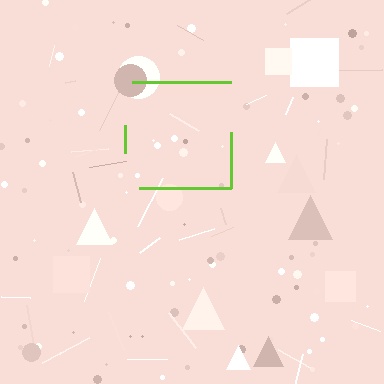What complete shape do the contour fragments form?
The contour fragments form a square.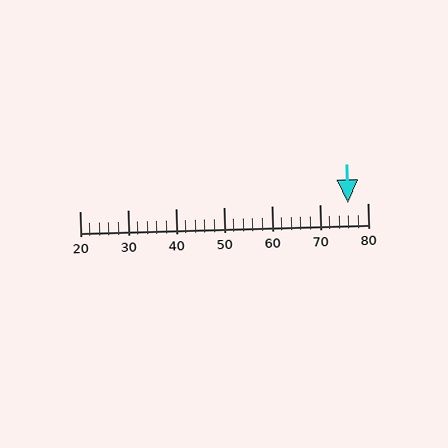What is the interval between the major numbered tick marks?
The major tick marks are spaced 10 units apart.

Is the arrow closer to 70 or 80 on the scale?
The arrow is closer to 80.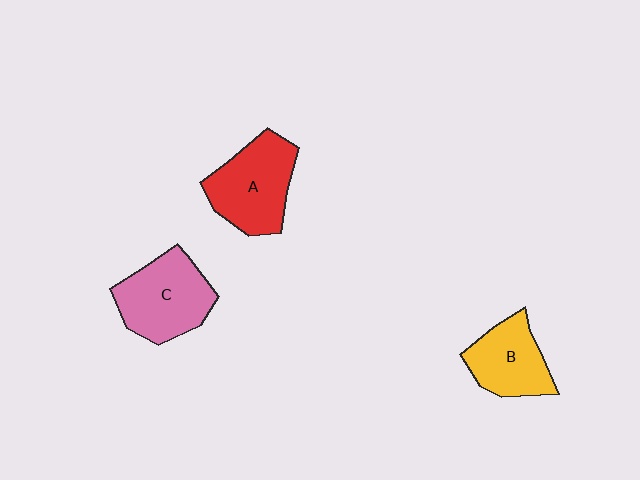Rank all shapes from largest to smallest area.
From largest to smallest: C (pink), A (red), B (yellow).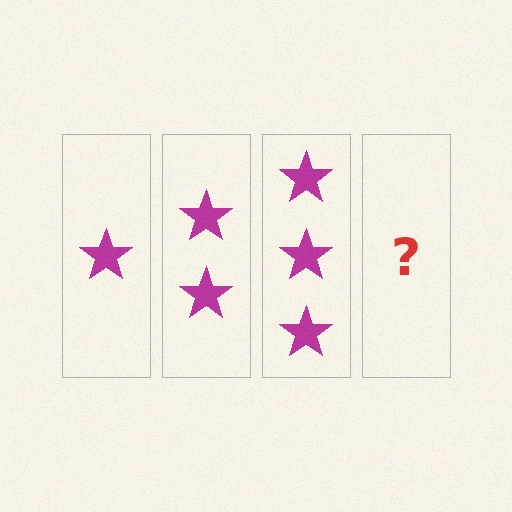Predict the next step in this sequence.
The next step is 4 stars.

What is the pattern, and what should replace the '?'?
The pattern is that each step adds one more star. The '?' should be 4 stars.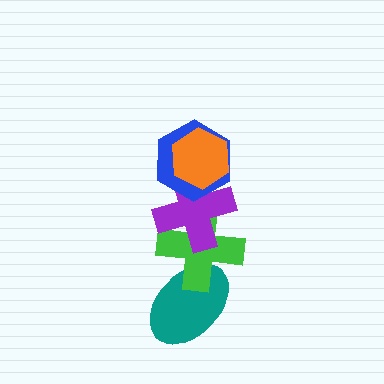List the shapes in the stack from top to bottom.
From top to bottom: the orange hexagon, the blue hexagon, the purple cross, the green cross, the teal ellipse.